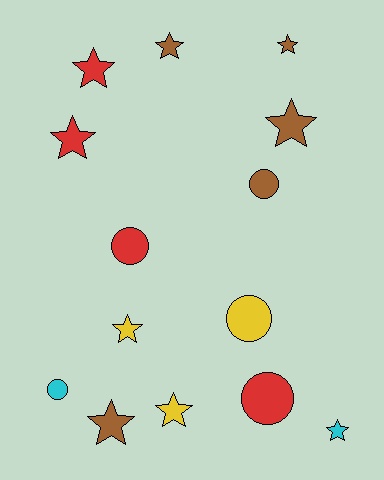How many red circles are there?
There are 2 red circles.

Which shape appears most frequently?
Star, with 9 objects.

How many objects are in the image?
There are 14 objects.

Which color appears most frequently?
Brown, with 5 objects.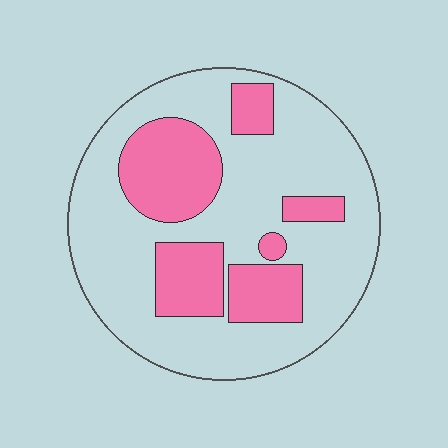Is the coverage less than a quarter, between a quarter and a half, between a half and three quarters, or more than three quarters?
Between a quarter and a half.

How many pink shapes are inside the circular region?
6.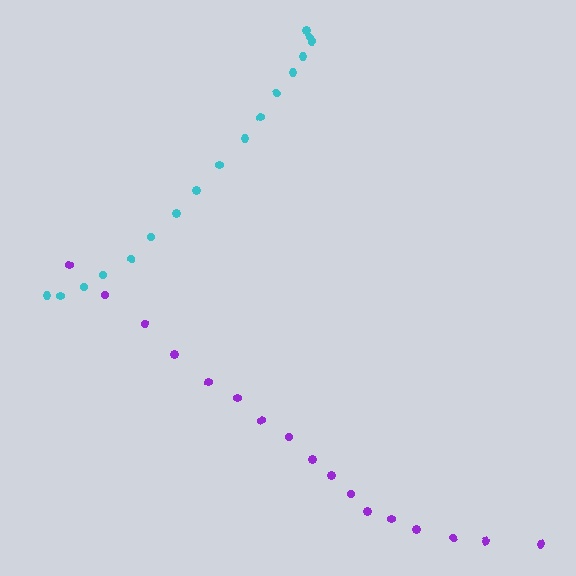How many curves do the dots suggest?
There are 2 distinct paths.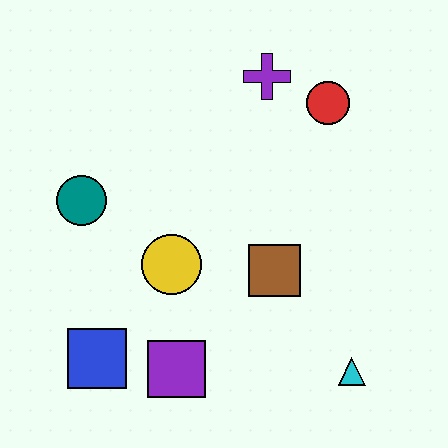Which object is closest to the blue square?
The purple square is closest to the blue square.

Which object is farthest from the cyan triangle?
The teal circle is farthest from the cyan triangle.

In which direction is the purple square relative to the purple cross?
The purple square is below the purple cross.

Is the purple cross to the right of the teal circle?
Yes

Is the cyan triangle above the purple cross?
No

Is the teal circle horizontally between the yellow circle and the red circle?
No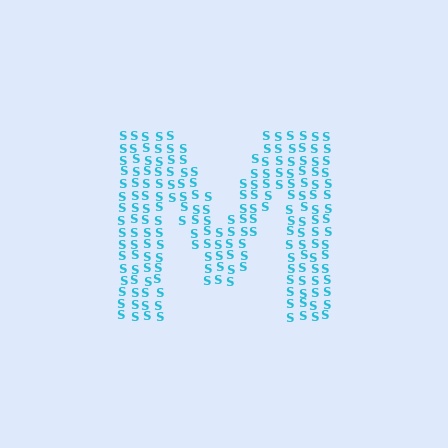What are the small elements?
The small elements are letter S's.